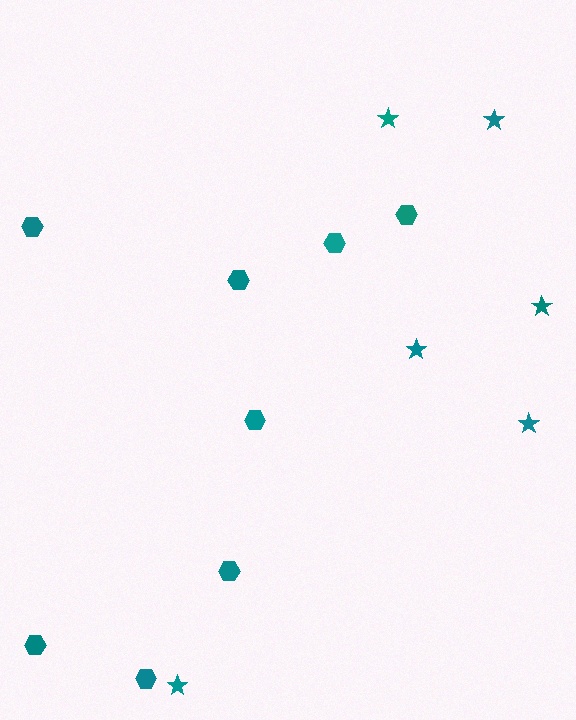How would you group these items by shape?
There are 2 groups: one group of stars (6) and one group of hexagons (8).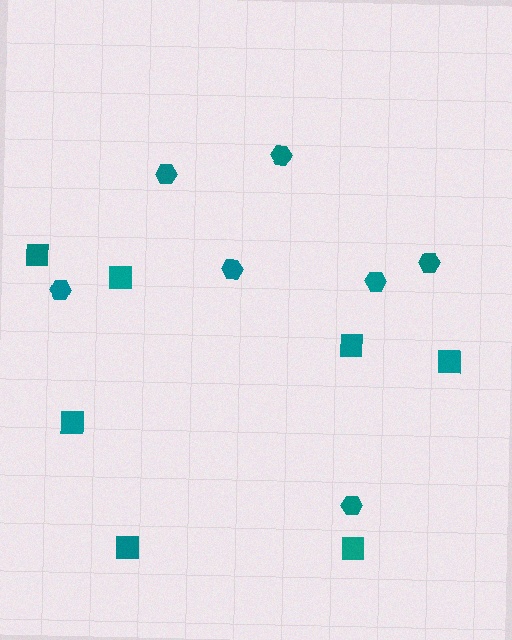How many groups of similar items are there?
There are 2 groups: one group of squares (7) and one group of hexagons (7).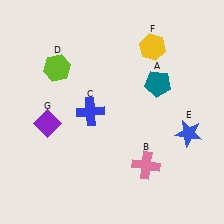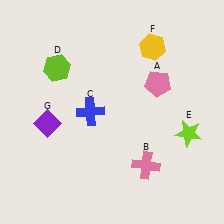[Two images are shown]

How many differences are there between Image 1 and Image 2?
There are 2 differences between the two images.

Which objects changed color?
A changed from teal to pink. E changed from blue to lime.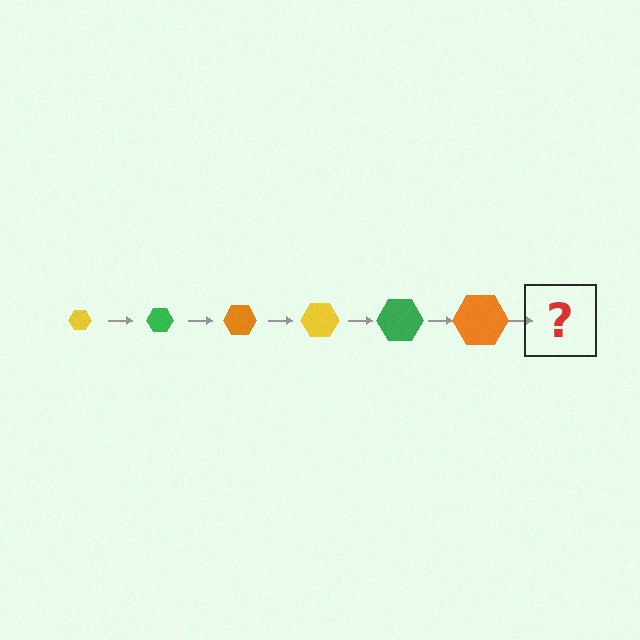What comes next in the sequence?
The next element should be a yellow hexagon, larger than the previous one.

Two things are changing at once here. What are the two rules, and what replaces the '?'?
The two rules are that the hexagon grows larger each step and the color cycles through yellow, green, and orange. The '?' should be a yellow hexagon, larger than the previous one.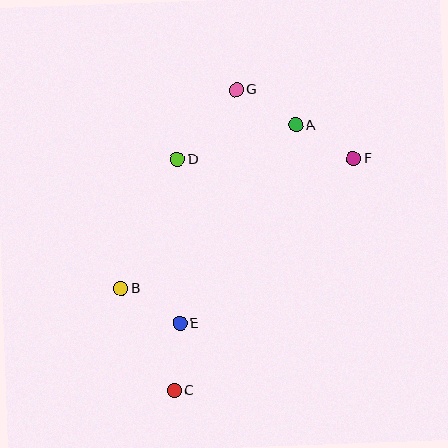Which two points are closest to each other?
Points A and F are closest to each other.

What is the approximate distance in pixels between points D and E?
The distance between D and E is approximately 164 pixels.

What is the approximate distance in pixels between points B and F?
The distance between B and F is approximately 266 pixels.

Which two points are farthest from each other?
Points C and G are farthest from each other.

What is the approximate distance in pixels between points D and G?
The distance between D and G is approximately 91 pixels.